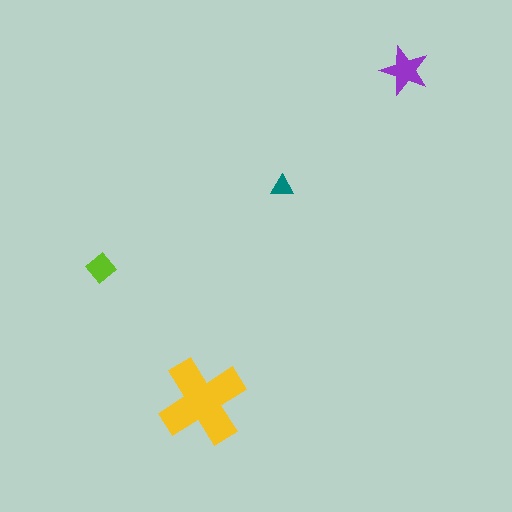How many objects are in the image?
There are 4 objects in the image.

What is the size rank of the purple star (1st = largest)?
2nd.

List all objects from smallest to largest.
The teal triangle, the lime diamond, the purple star, the yellow cross.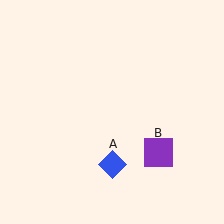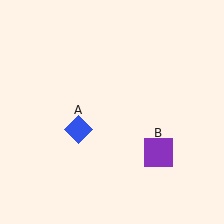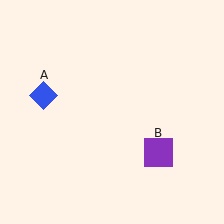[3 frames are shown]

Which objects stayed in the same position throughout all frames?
Purple square (object B) remained stationary.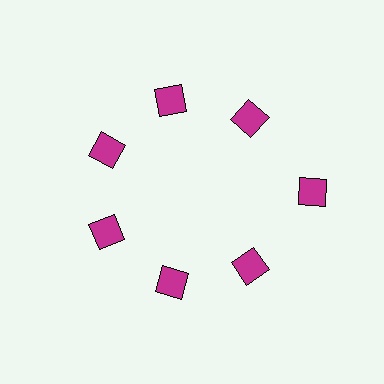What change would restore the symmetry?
The symmetry would be restored by moving it inward, back onto the ring so that all 7 squares sit at equal angles and equal distance from the center.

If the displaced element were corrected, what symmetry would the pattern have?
It would have 7-fold rotational symmetry — the pattern would map onto itself every 51 degrees.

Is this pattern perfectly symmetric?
No. The 7 magenta squares are arranged in a ring, but one element near the 3 o'clock position is pushed outward from the center, breaking the 7-fold rotational symmetry.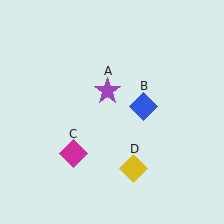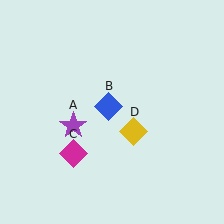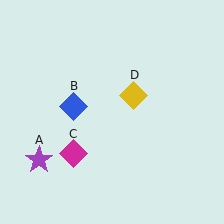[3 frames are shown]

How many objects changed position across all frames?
3 objects changed position: purple star (object A), blue diamond (object B), yellow diamond (object D).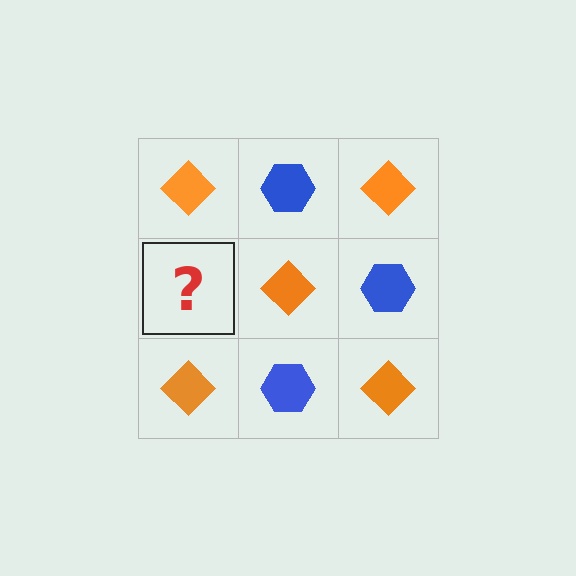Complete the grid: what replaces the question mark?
The question mark should be replaced with a blue hexagon.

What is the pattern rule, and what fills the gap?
The rule is that it alternates orange diamond and blue hexagon in a checkerboard pattern. The gap should be filled with a blue hexagon.